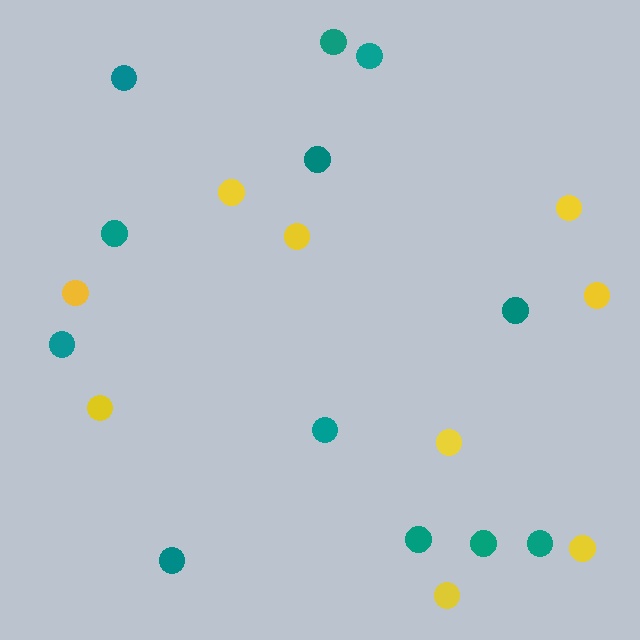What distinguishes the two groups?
There are 2 groups: one group of yellow circles (9) and one group of teal circles (12).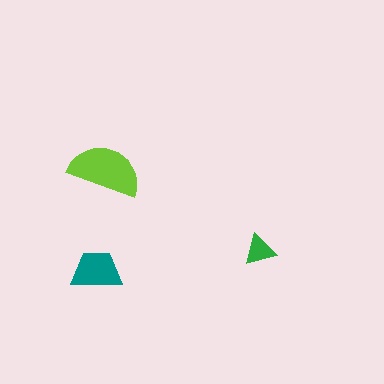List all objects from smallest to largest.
The green triangle, the teal trapezoid, the lime semicircle.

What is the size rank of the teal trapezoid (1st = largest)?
2nd.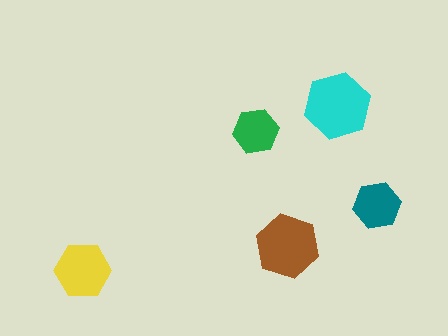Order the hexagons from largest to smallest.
the cyan one, the brown one, the yellow one, the teal one, the green one.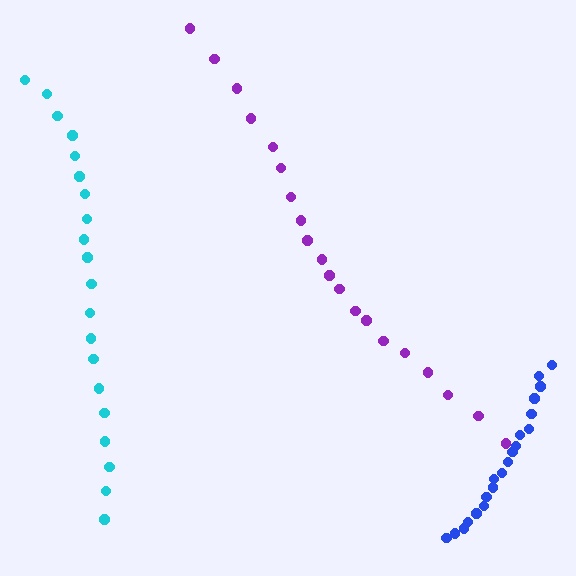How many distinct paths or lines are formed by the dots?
There are 3 distinct paths.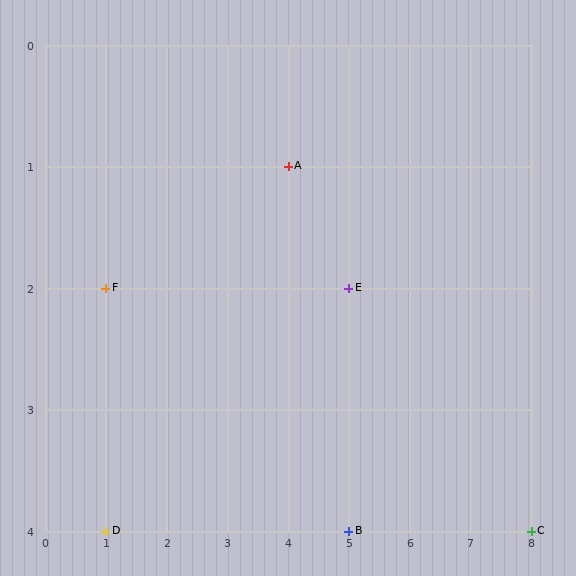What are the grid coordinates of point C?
Point C is at grid coordinates (8, 4).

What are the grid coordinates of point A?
Point A is at grid coordinates (4, 1).